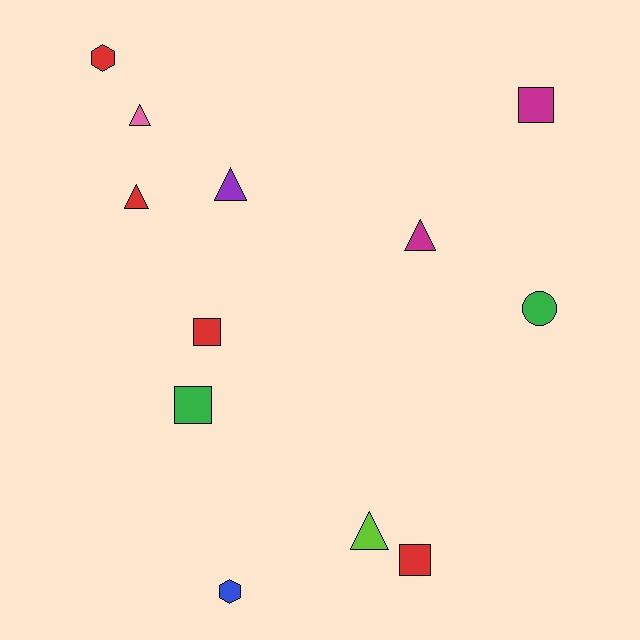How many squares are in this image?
There are 4 squares.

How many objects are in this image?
There are 12 objects.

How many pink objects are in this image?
There is 1 pink object.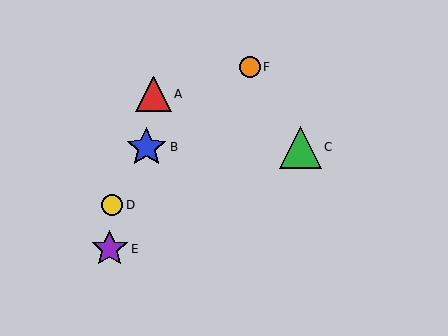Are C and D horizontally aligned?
No, C is at y≈147 and D is at y≈205.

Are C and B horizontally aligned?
Yes, both are at y≈147.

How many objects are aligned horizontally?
2 objects (B, C) are aligned horizontally.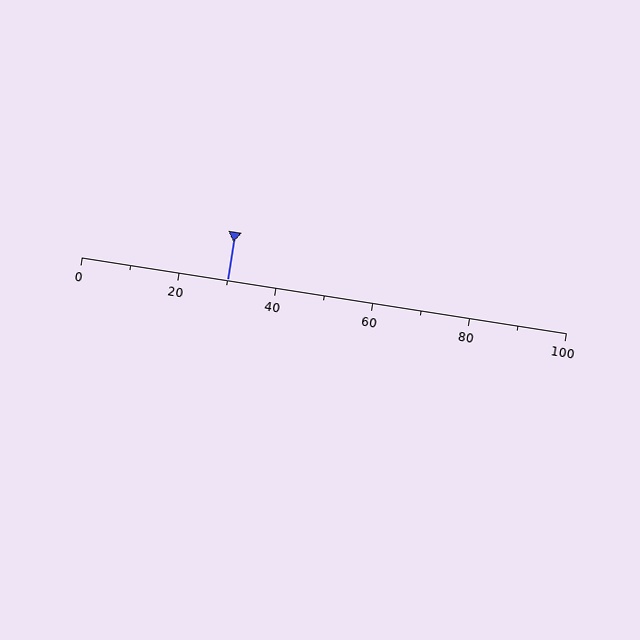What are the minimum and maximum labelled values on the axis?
The axis runs from 0 to 100.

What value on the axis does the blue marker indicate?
The marker indicates approximately 30.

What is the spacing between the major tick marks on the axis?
The major ticks are spaced 20 apart.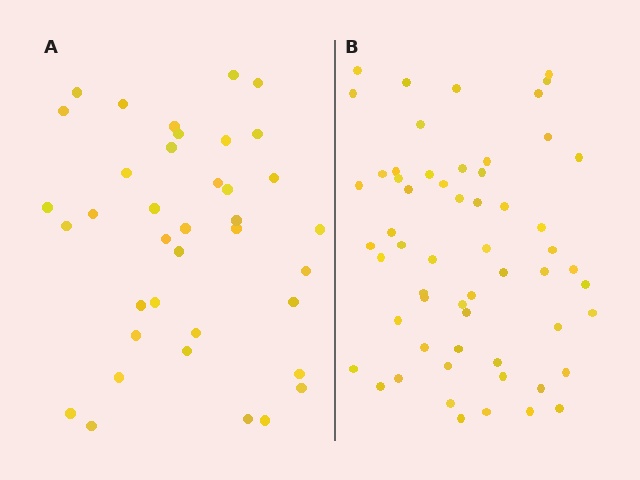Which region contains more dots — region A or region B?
Region B (the right region) has more dots.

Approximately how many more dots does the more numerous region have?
Region B has approximately 20 more dots than region A.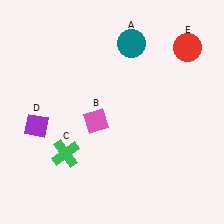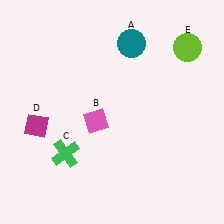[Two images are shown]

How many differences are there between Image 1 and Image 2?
There are 2 differences between the two images.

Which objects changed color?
D changed from purple to magenta. E changed from red to lime.